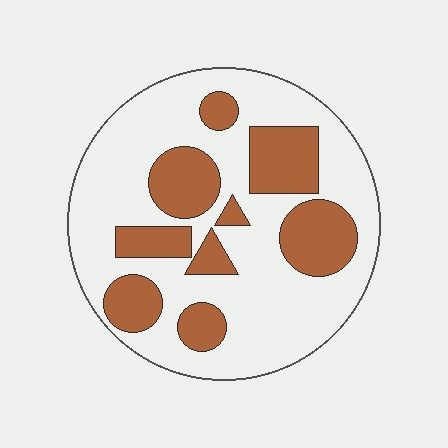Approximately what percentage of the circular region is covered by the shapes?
Approximately 30%.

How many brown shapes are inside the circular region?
9.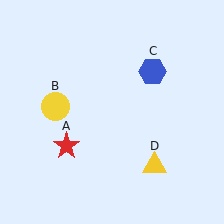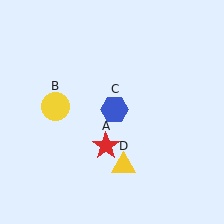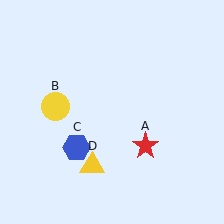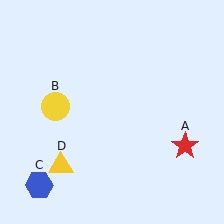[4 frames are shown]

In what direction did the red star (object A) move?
The red star (object A) moved right.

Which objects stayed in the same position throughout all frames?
Yellow circle (object B) remained stationary.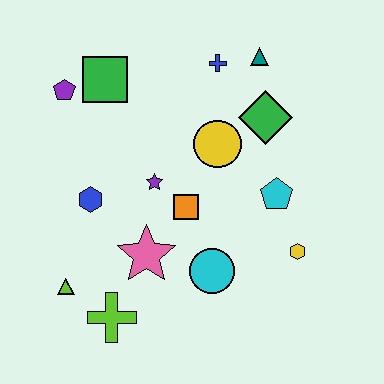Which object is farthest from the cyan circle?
The purple pentagon is farthest from the cyan circle.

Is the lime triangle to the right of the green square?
No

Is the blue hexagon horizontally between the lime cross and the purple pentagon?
Yes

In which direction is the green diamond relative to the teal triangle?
The green diamond is below the teal triangle.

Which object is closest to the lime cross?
The lime triangle is closest to the lime cross.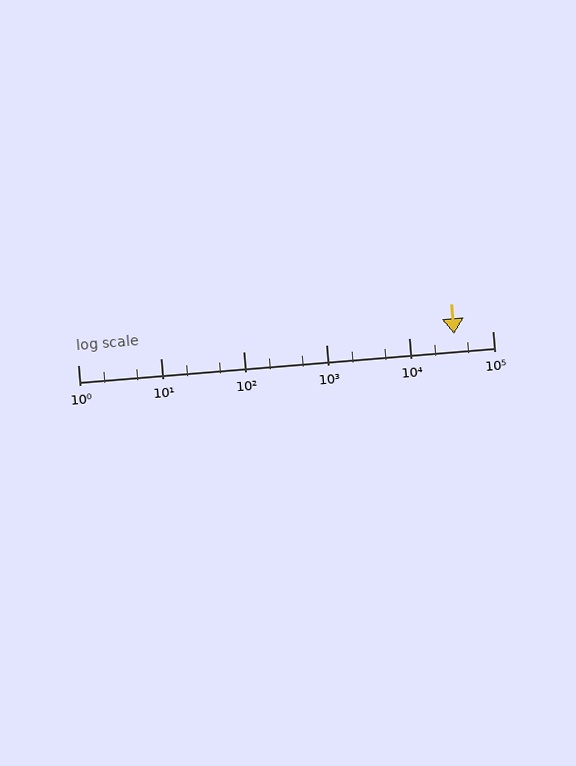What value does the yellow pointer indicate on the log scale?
The pointer indicates approximately 34000.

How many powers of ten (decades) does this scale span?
The scale spans 5 decades, from 1 to 100000.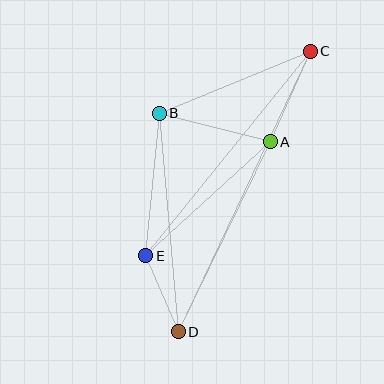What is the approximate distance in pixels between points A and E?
The distance between A and E is approximately 169 pixels.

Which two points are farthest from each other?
Points C and D are farthest from each other.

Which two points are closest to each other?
Points D and E are closest to each other.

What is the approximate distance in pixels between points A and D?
The distance between A and D is approximately 211 pixels.